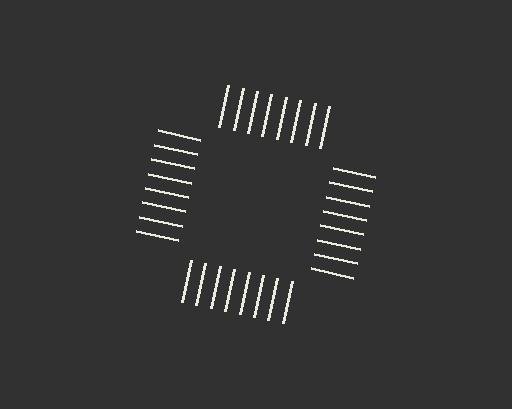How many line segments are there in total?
32 — 8 along each of the 4 edges.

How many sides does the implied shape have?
4 sides — the line-ends trace a square.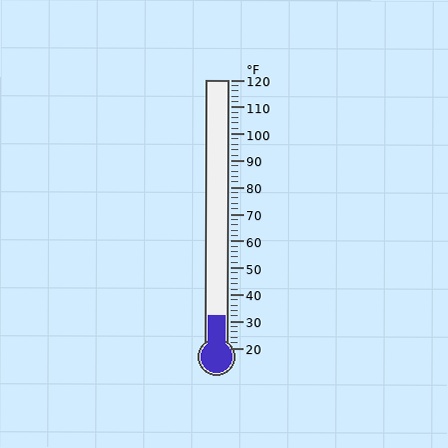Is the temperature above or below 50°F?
The temperature is below 50°F.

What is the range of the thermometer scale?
The thermometer scale ranges from 20°F to 120°F.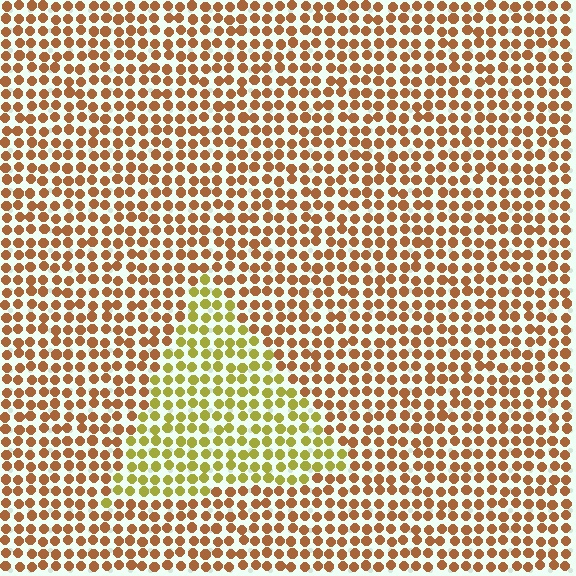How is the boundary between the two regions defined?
The boundary is defined purely by a slight shift in hue (about 41 degrees). Spacing, size, and orientation are identical on both sides.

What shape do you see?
I see a triangle.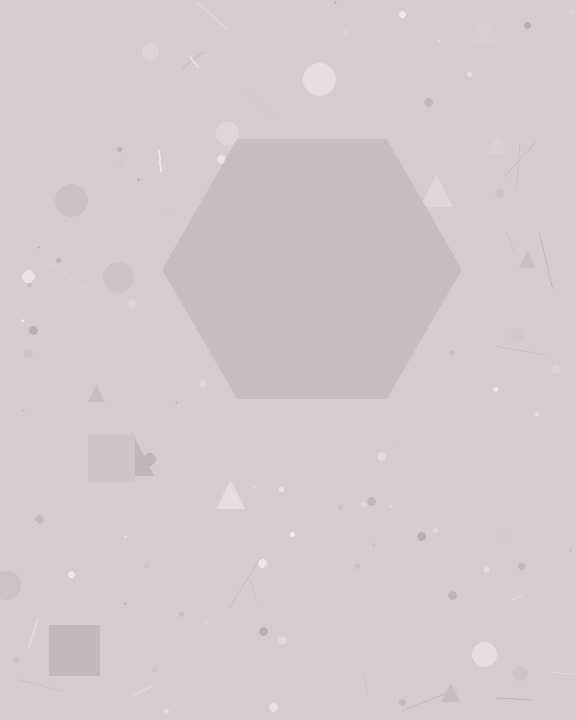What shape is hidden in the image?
A hexagon is hidden in the image.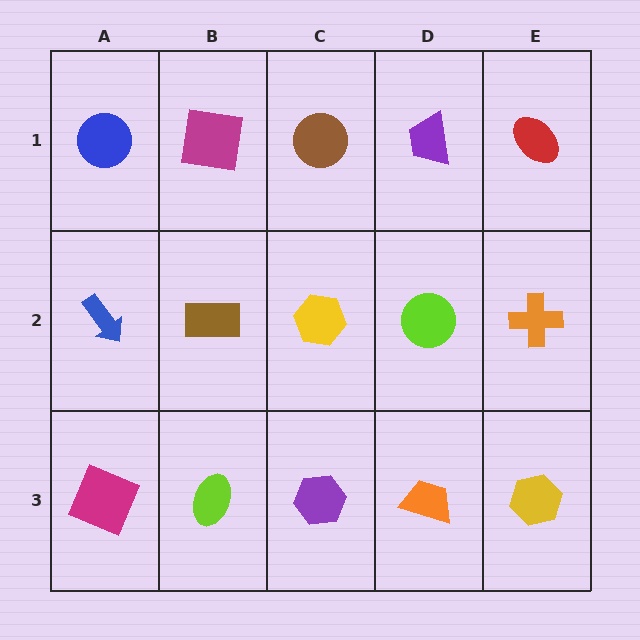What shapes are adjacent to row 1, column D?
A lime circle (row 2, column D), a brown circle (row 1, column C), a red ellipse (row 1, column E).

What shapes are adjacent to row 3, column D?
A lime circle (row 2, column D), a purple hexagon (row 3, column C), a yellow hexagon (row 3, column E).